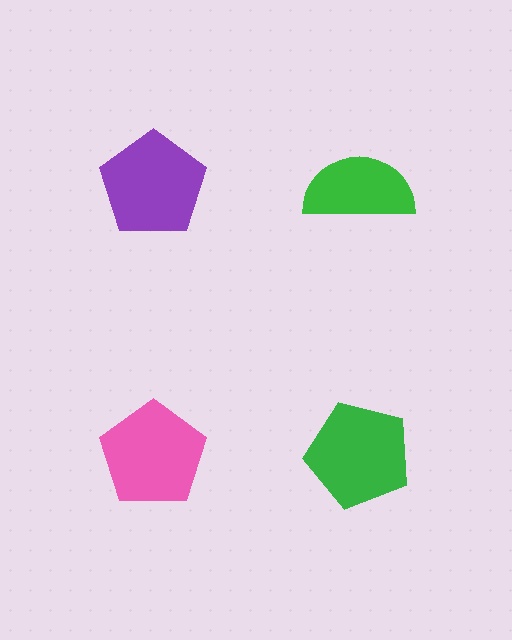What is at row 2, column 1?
A pink pentagon.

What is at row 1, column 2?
A green semicircle.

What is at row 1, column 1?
A purple pentagon.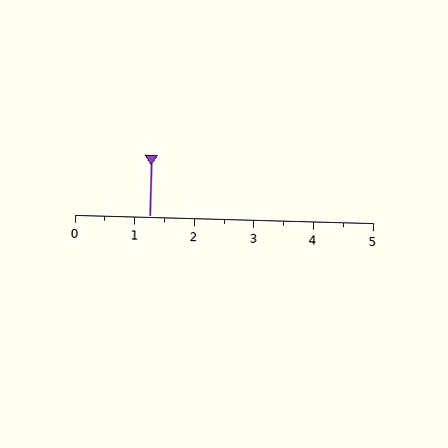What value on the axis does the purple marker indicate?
The marker indicates approximately 1.2.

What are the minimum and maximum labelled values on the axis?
The axis runs from 0 to 5.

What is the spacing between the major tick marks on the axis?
The major ticks are spaced 1 apart.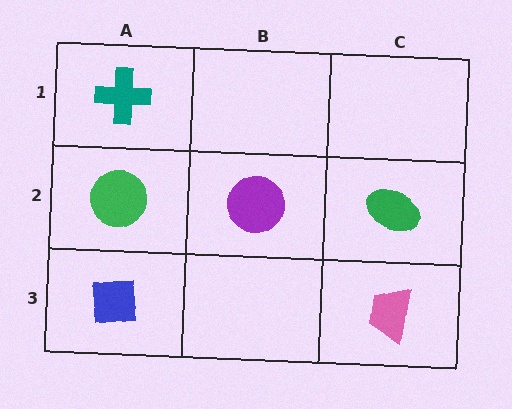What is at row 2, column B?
A purple circle.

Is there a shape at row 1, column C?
No, that cell is empty.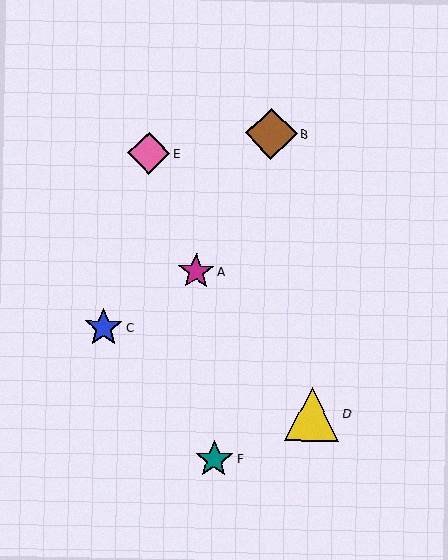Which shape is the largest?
The yellow triangle (labeled D) is the largest.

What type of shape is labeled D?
Shape D is a yellow triangle.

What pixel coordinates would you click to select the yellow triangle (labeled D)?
Click at (312, 414) to select the yellow triangle D.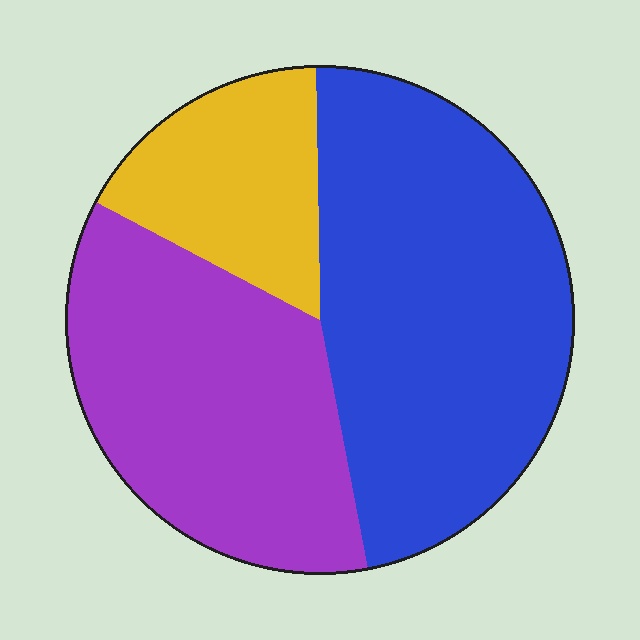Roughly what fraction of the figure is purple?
Purple takes up about three eighths (3/8) of the figure.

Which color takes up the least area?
Yellow, at roughly 15%.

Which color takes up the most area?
Blue, at roughly 45%.